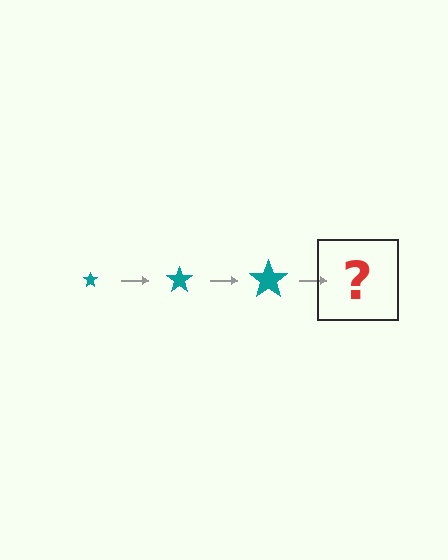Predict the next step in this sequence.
The next step is a teal star, larger than the previous one.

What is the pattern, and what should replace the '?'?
The pattern is that the star gets progressively larger each step. The '?' should be a teal star, larger than the previous one.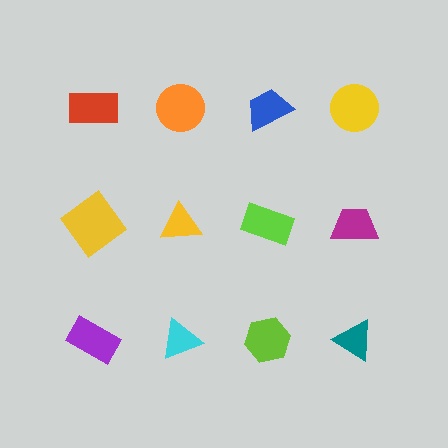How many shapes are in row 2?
4 shapes.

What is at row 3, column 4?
A teal triangle.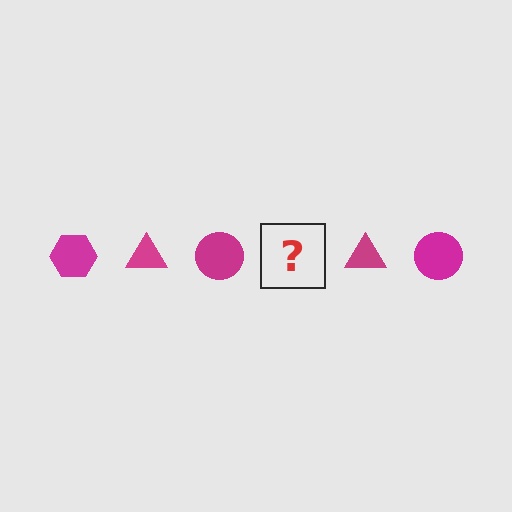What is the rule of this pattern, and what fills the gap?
The rule is that the pattern cycles through hexagon, triangle, circle shapes in magenta. The gap should be filled with a magenta hexagon.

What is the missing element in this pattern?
The missing element is a magenta hexagon.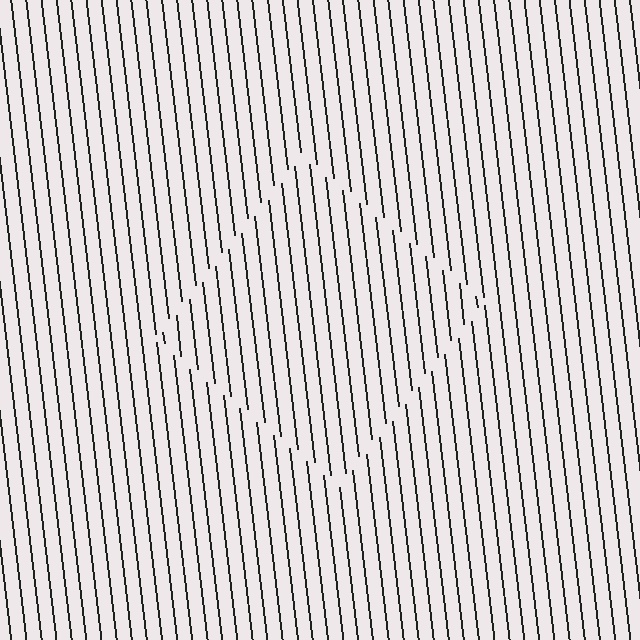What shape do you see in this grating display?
An illusory square. The interior of the shape contains the same grating, shifted by half a period — the contour is defined by the phase discontinuity where line-ends from the inner and outer gratings abut.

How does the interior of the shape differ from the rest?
The interior of the shape contains the same grating, shifted by half a period — the contour is defined by the phase discontinuity where line-ends from the inner and outer gratings abut.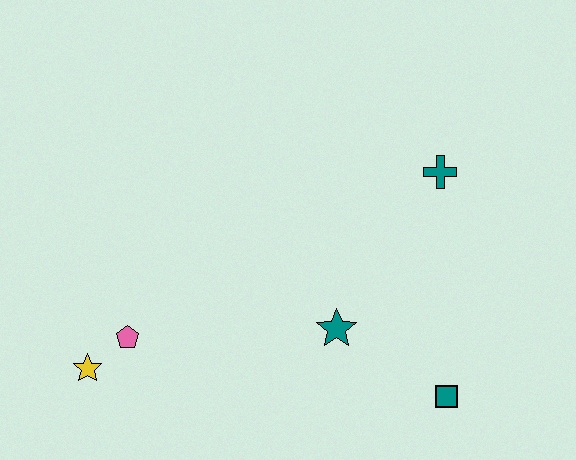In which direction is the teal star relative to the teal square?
The teal star is to the left of the teal square.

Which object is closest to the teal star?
The teal square is closest to the teal star.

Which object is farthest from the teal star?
The yellow star is farthest from the teal star.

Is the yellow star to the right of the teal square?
No